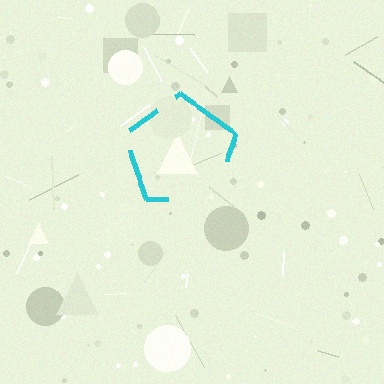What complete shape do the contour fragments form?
The contour fragments form a pentagon.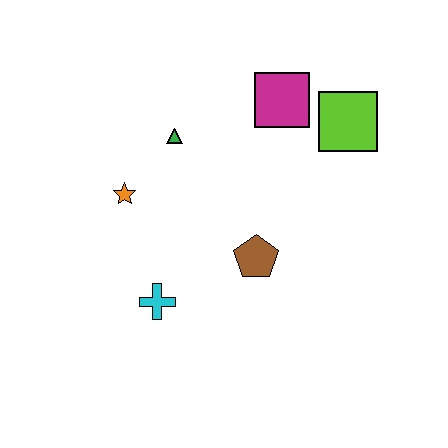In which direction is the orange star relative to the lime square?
The orange star is to the left of the lime square.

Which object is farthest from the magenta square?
The cyan cross is farthest from the magenta square.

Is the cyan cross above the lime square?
No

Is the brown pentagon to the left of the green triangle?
No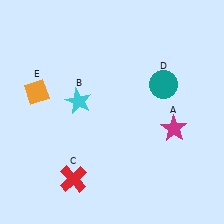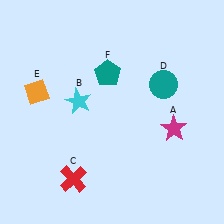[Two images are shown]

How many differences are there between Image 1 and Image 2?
There is 1 difference between the two images.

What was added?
A teal pentagon (F) was added in Image 2.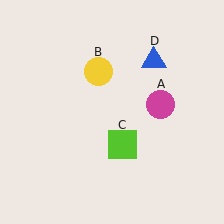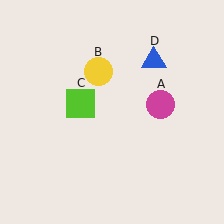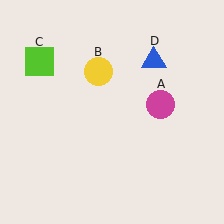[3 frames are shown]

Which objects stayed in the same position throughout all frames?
Magenta circle (object A) and yellow circle (object B) and blue triangle (object D) remained stationary.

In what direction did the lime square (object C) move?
The lime square (object C) moved up and to the left.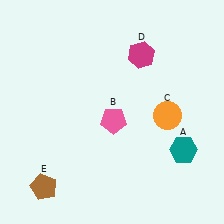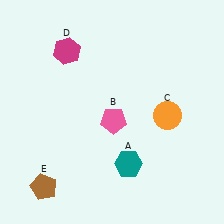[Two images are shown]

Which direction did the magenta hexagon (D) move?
The magenta hexagon (D) moved left.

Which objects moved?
The objects that moved are: the teal hexagon (A), the magenta hexagon (D).